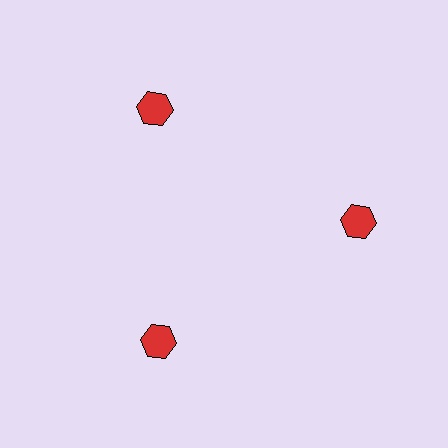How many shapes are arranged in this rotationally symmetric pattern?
There are 3 shapes, arranged in 3 groups of 1.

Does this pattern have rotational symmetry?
Yes, this pattern has 3-fold rotational symmetry. It looks the same after rotating 120 degrees around the center.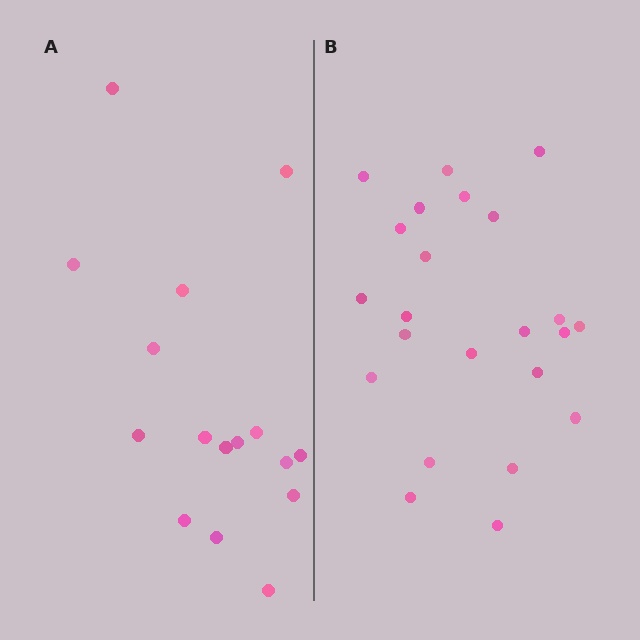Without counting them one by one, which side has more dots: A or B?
Region B (the right region) has more dots.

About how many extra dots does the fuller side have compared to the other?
Region B has roughly 8 or so more dots than region A.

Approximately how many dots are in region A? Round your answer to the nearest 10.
About 20 dots. (The exact count is 16, which rounds to 20.)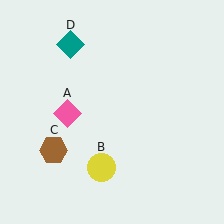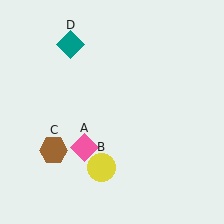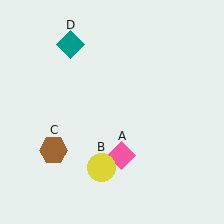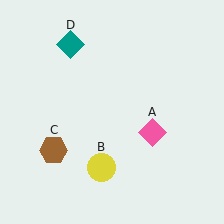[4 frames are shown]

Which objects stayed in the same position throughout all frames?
Yellow circle (object B) and brown hexagon (object C) and teal diamond (object D) remained stationary.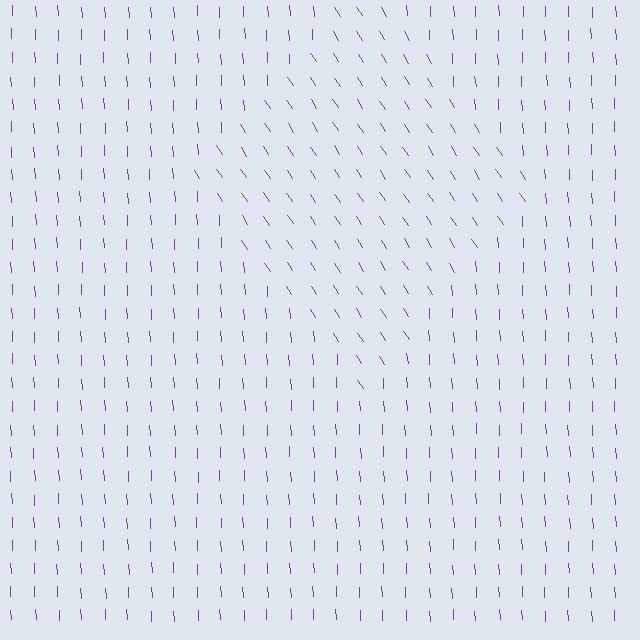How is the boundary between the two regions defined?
The boundary is defined purely by a change in line orientation (approximately 30 degrees difference). All lines are the same color and thickness.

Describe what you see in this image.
The image is filled with small purple line segments. A diamond region in the image has lines oriented differently from the surrounding lines, creating a visible texture boundary.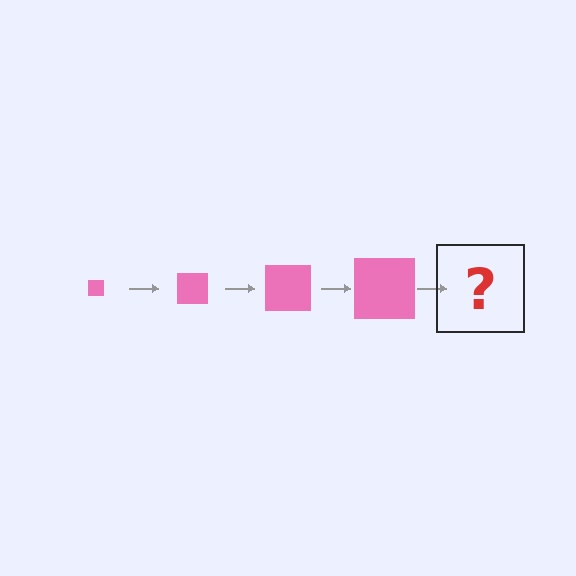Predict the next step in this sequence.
The next step is a pink square, larger than the previous one.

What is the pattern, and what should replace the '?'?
The pattern is that the square gets progressively larger each step. The '?' should be a pink square, larger than the previous one.